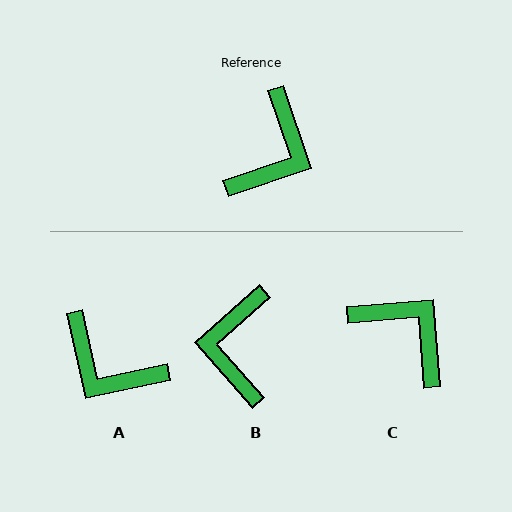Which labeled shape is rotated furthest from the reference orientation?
B, about 157 degrees away.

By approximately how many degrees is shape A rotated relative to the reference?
Approximately 96 degrees clockwise.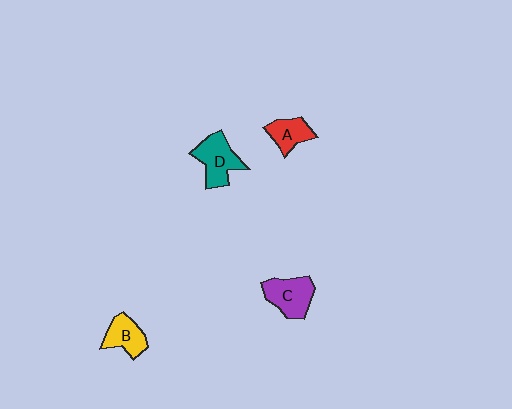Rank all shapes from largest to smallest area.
From largest to smallest: D (teal), C (purple), B (yellow), A (red).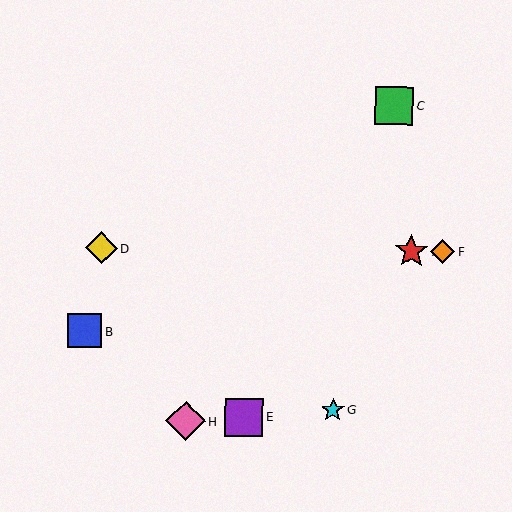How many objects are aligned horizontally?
3 objects (A, D, F) are aligned horizontally.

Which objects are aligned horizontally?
Objects A, D, F are aligned horizontally.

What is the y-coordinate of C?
Object C is at y≈105.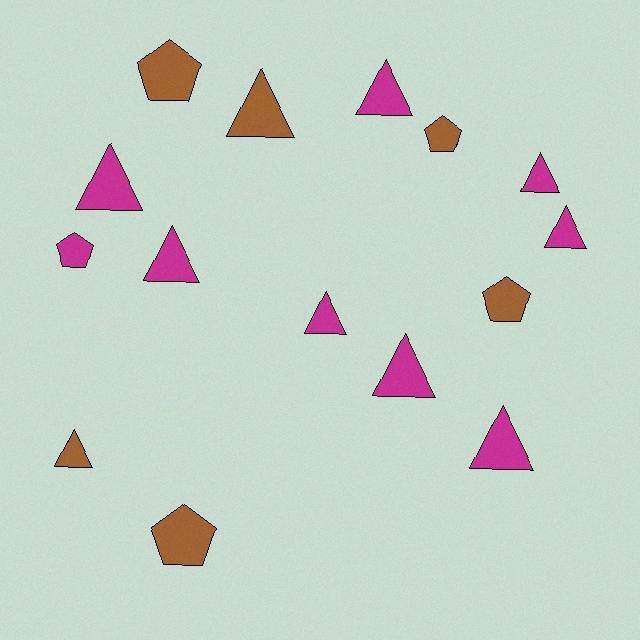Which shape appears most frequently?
Triangle, with 10 objects.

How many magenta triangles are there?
There are 8 magenta triangles.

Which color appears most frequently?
Magenta, with 9 objects.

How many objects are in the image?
There are 15 objects.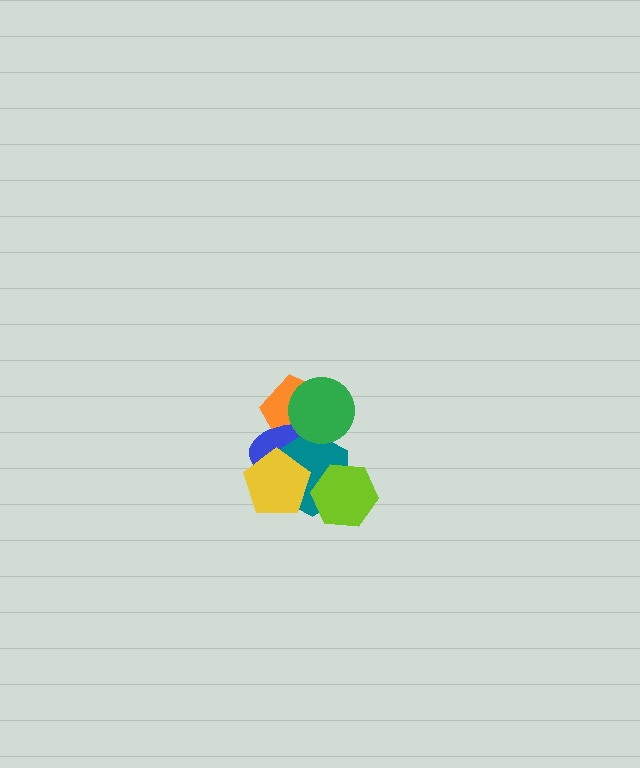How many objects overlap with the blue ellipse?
5 objects overlap with the blue ellipse.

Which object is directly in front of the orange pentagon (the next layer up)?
The blue ellipse is directly in front of the orange pentagon.